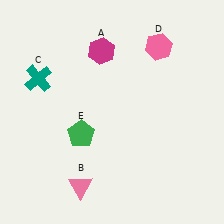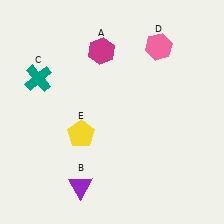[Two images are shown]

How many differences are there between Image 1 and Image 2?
There are 2 differences between the two images.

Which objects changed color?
B changed from pink to purple. E changed from green to yellow.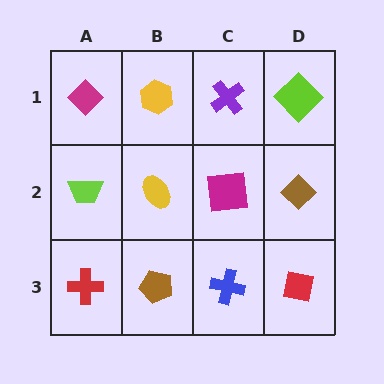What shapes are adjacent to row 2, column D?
A lime diamond (row 1, column D), a red square (row 3, column D), a magenta square (row 2, column C).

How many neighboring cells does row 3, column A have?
2.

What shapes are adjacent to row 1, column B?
A yellow ellipse (row 2, column B), a magenta diamond (row 1, column A), a purple cross (row 1, column C).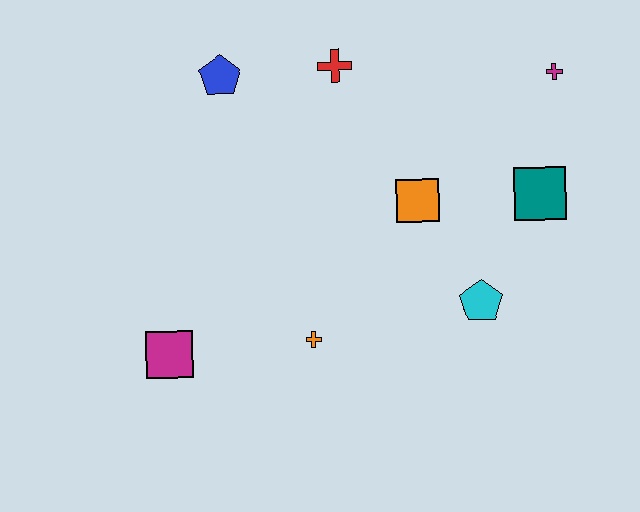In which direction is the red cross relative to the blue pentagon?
The red cross is to the right of the blue pentagon.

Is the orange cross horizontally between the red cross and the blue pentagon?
Yes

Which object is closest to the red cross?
The blue pentagon is closest to the red cross.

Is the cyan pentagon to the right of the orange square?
Yes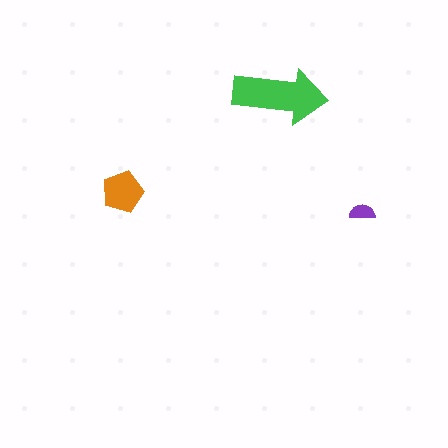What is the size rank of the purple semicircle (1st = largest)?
3rd.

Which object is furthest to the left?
The orange pentagon is leftmost.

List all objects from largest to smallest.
The green arrow, the orange pentagon, the purple semicircle.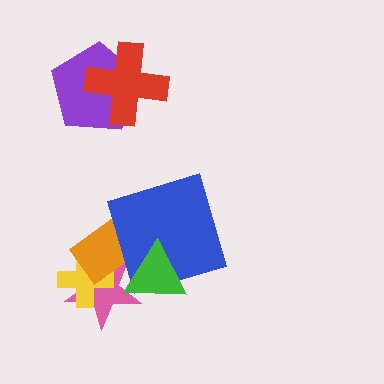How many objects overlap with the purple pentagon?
1 object overlaps with the purple pentagon.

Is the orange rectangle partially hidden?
Yes, it is partially covered by another shape.